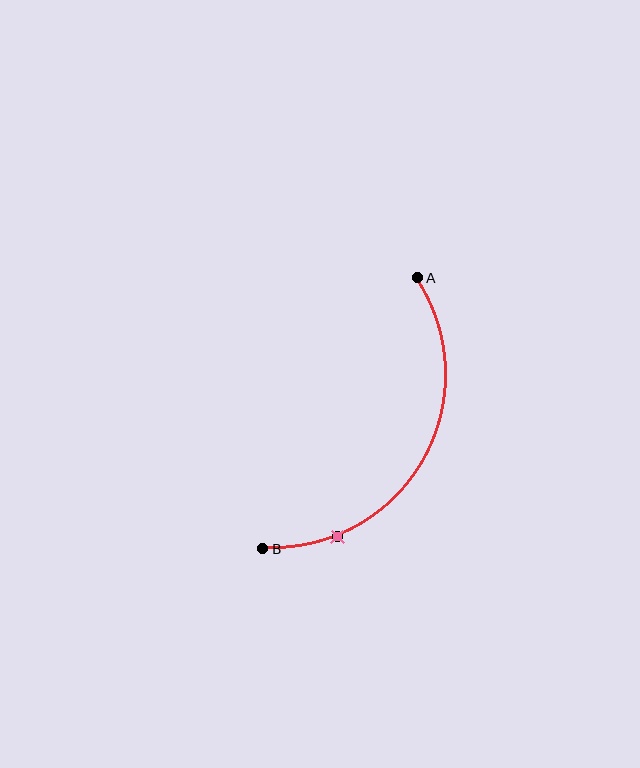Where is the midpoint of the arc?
The arc midpoint is the point on the curve farthest from the straight line joining A and B. It sits to the right of that line.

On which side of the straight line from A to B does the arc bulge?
The arc bulges to the right of the straight line connecting A and B.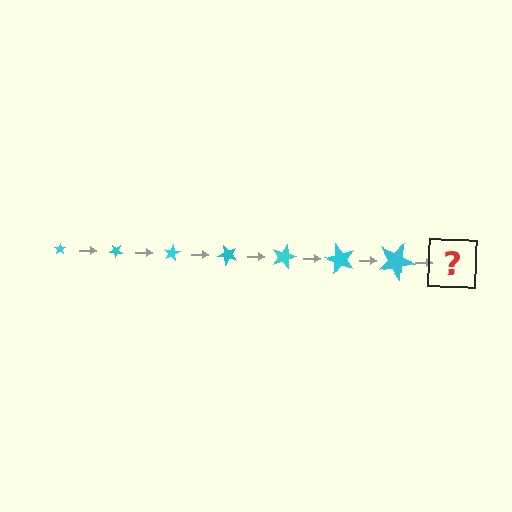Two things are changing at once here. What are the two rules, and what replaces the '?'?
The two rules are that the star grows larger each step and it rotates 40 degrees each step. The '?' should be a star, larger than the previous one and rotated 280 degrees from the start.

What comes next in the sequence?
The next element should be a star, larger than the previous one and rotated 280 degrees from the start.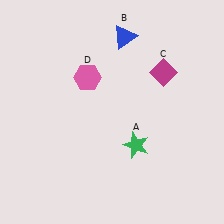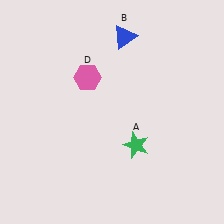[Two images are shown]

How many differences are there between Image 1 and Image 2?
There is 1 difference between the two images.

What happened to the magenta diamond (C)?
The magenta diamond (C) was removed in Image 2. It was in the top-right area of Image 1.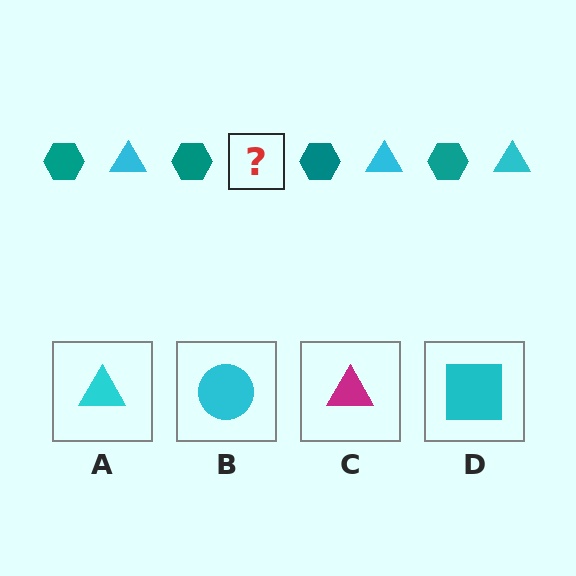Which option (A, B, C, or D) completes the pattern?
A.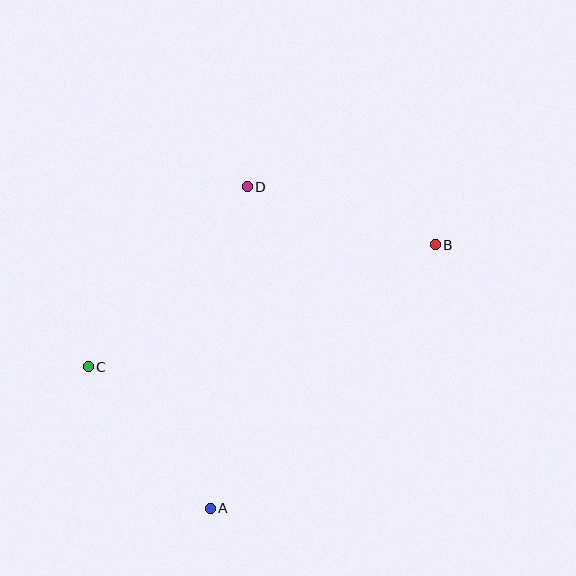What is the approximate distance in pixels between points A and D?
The distance between A and D is approximately 323 pixels.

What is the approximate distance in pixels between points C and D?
The distance between C and D is approximately 240 pixels.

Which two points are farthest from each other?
Points B and C are farthest from each other.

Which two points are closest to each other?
Points A and C are closest to each other.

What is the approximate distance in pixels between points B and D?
The distance between B and D is approximately 196 pixels.